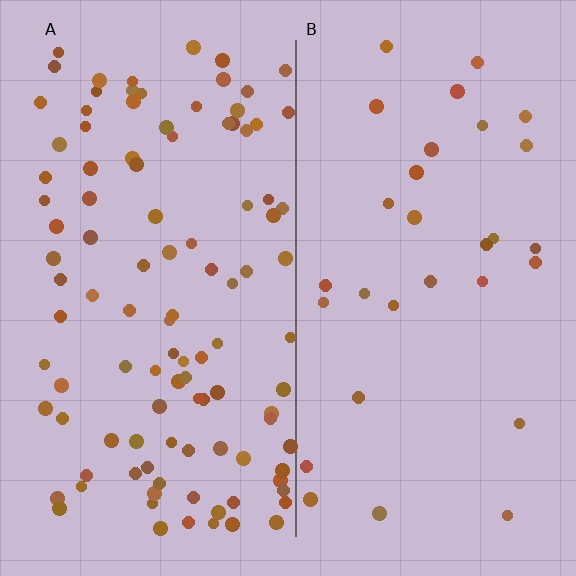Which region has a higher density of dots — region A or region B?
A (the left).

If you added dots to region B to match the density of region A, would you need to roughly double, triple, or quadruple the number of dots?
Approximately quadruple.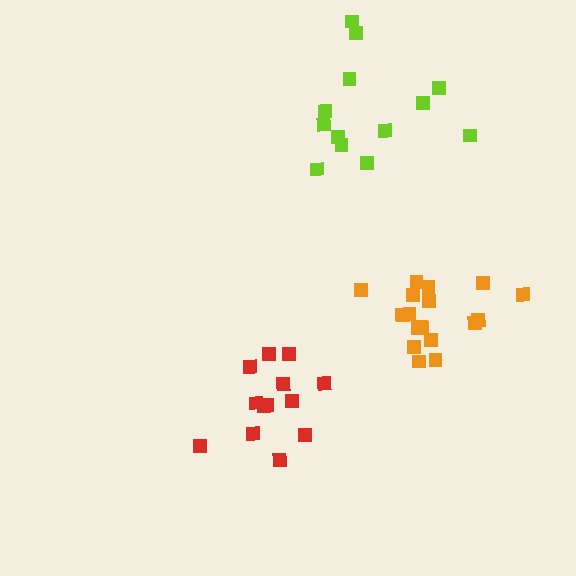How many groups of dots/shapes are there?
There are 3 groups.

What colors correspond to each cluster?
The clusters are colored: lime, orange, red.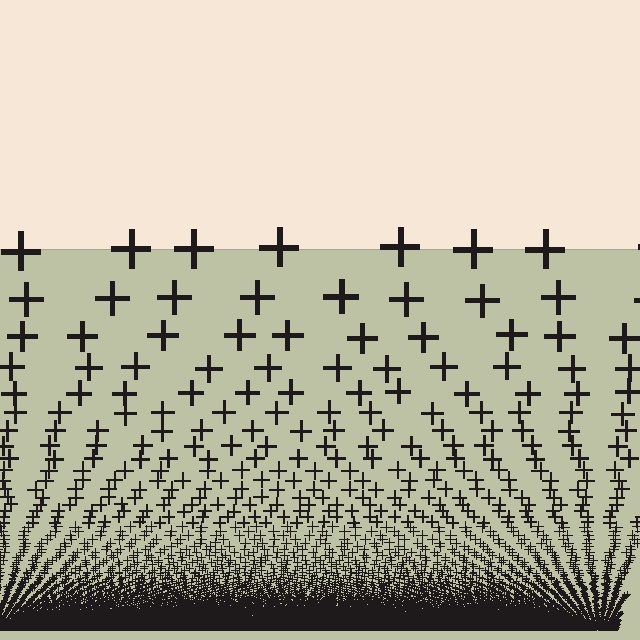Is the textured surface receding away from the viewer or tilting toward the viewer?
The surface appears to tilt toward the viewer. Texture elements get larger and sparser toward the top.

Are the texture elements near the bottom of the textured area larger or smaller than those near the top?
Smaller. The gradient is inverted — elements near the bottom are smaller and denser.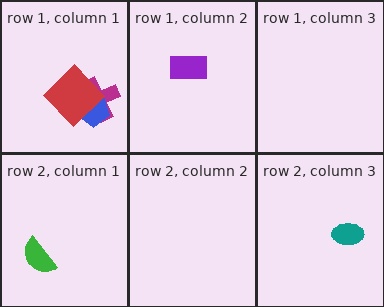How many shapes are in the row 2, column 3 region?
1.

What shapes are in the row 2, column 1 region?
The green semicircle.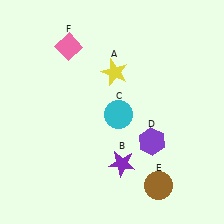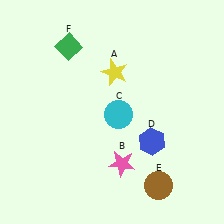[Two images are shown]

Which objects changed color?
B changed from purple to pink. D changed from purple to blue. F changed from pink to green.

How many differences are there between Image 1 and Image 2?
There are 3 differences between the two images.